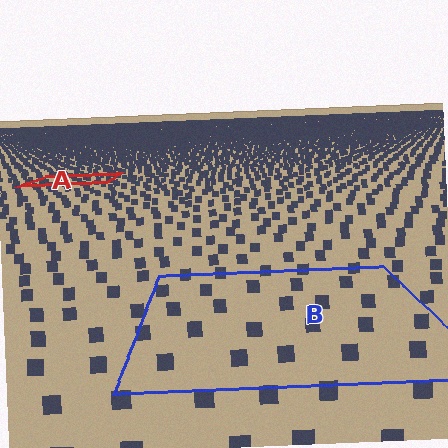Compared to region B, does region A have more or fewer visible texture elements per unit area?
Region A has more texture elements per unit area — they are packed more densely because it is farther away.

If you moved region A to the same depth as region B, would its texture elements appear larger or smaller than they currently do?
They would appear larger. At a closer depth, the same texture elements are projected at a bigger on-screen size.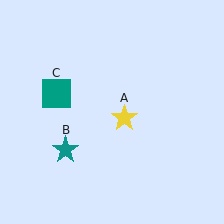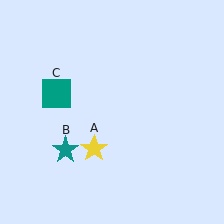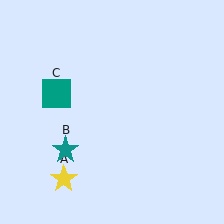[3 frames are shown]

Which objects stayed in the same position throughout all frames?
Teal star (object B) and teal square (object C) remained stationary.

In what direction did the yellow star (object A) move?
The yellow star (object A) moved down and to the left.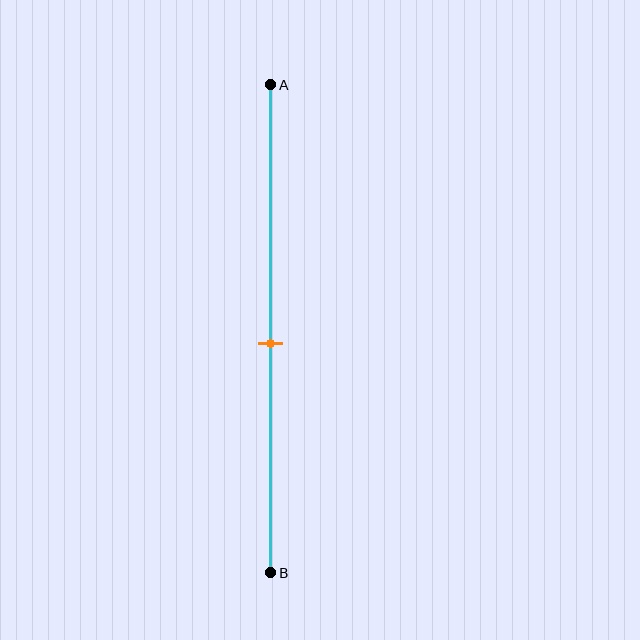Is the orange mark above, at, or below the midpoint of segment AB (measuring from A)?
The orange mark is below the midpoint of segment AB.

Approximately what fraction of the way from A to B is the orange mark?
The orange mark is approximately 55% of the way from A to B.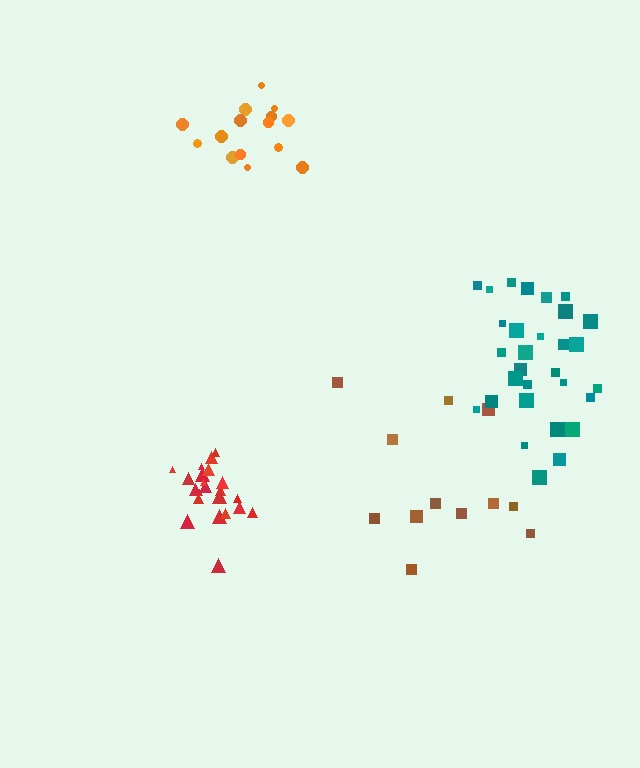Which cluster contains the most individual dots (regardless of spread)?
Teal (30).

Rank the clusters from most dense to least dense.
red, teal, orange, brown.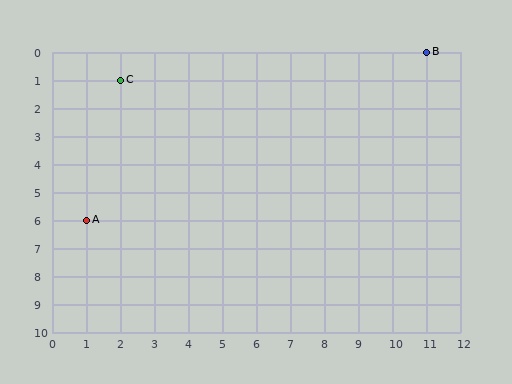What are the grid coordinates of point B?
Point B is at grid coordinates (11, 0).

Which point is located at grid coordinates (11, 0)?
Point B is at (11, 0).